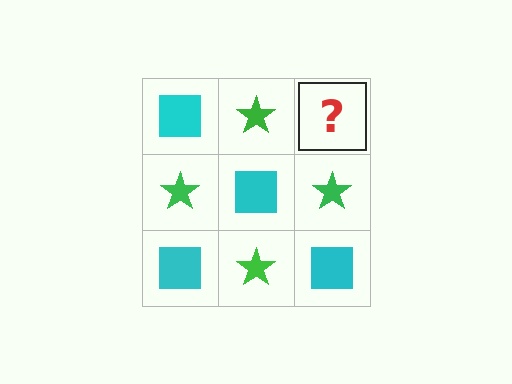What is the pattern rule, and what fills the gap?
The rule is that it alternates cyan square and green star in a checkerboard pattern. The gap should be filled with a cyan square.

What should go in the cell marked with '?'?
The missing cell should contain a cyan square.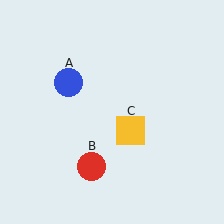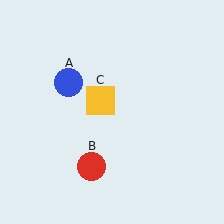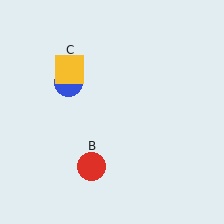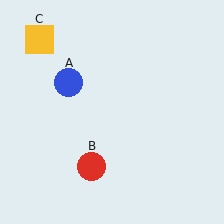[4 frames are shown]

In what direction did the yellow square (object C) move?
The yellow square (object C) moved up and to the left.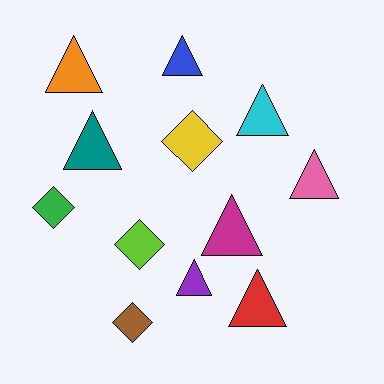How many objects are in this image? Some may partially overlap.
There are 12 objects.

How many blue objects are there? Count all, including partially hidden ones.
There is 1 blue object.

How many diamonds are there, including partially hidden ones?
There are 4 diamonds.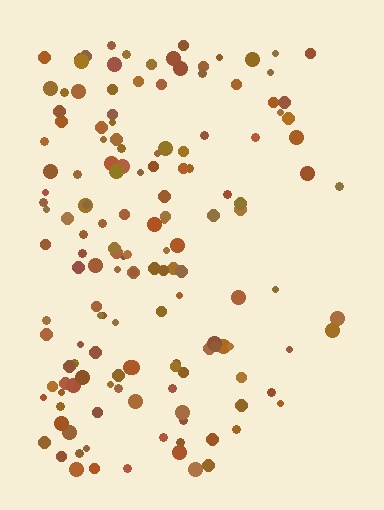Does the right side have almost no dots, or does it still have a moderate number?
Still a moderate number, just noticeably fewer than the left.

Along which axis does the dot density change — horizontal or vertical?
Horizontal.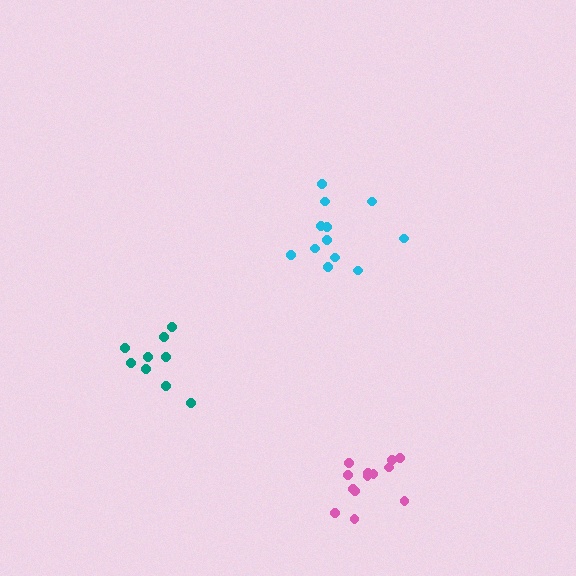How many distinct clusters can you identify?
There are 3 distinct clusters.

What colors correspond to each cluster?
The clusters are colored: teal, cyan, pink.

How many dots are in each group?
Group 1: 9 dots, Group 2: 12 dots, Group 3: 13 dots (34 total).